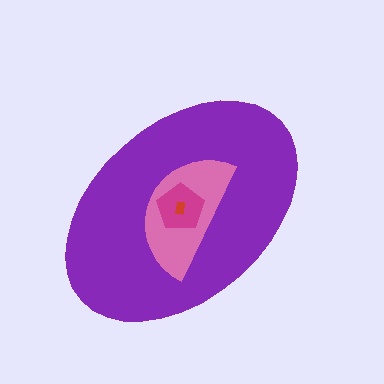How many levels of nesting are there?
4.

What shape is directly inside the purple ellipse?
The pink semicircle.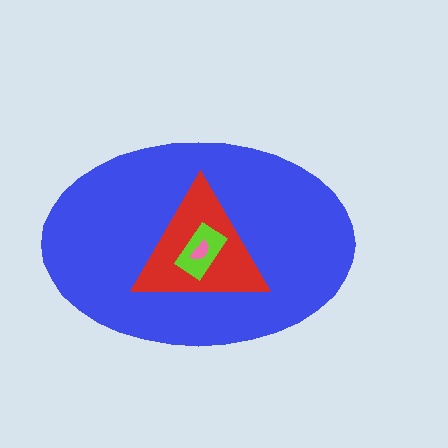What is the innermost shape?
The pink semicircle.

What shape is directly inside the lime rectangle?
The pink semicircle.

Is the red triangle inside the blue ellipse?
Yes.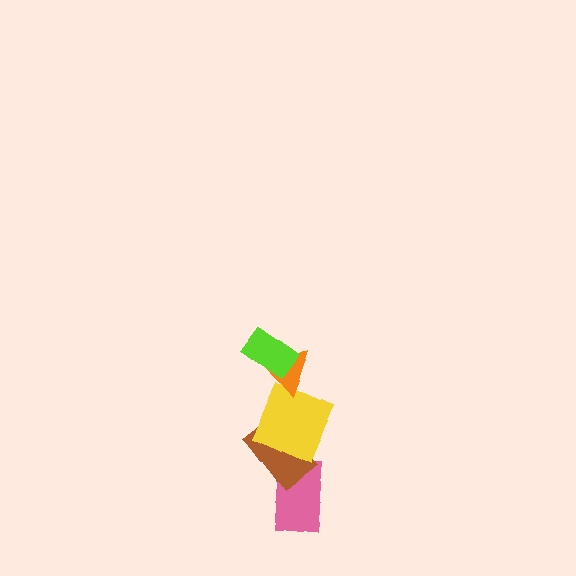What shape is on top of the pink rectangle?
The brown rectangle is on top of the pink rectangle.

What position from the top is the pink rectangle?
The pink rectangle is 5th from the top.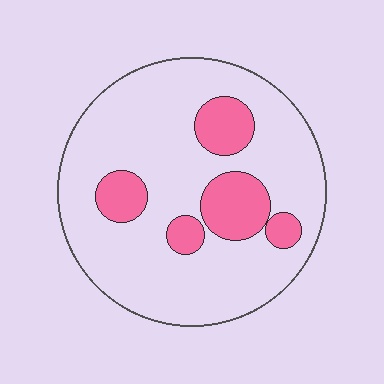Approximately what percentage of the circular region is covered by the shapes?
Approximately 20%.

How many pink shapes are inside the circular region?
5.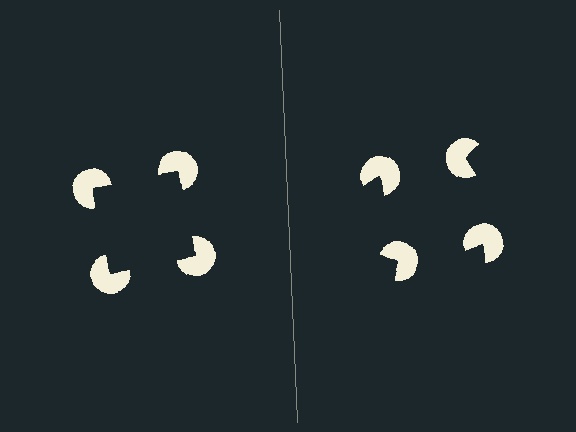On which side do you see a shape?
An illusory square appears on the left side. On the right side the wedge cuts are rotated, so no coherent shape forms.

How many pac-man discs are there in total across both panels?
8 — 4 on each side.